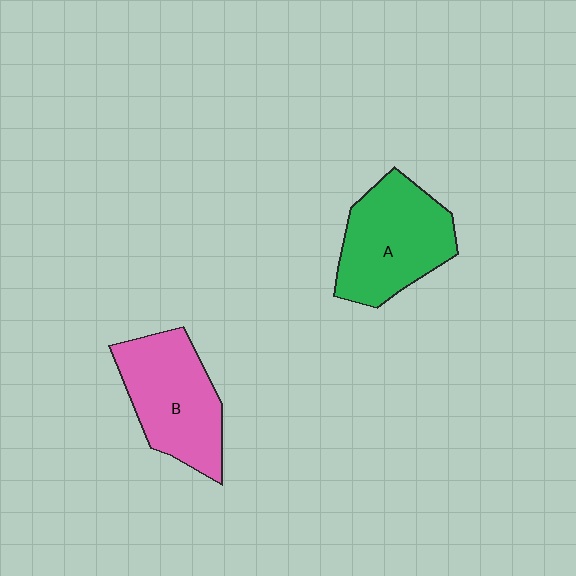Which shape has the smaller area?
Shape B (pink).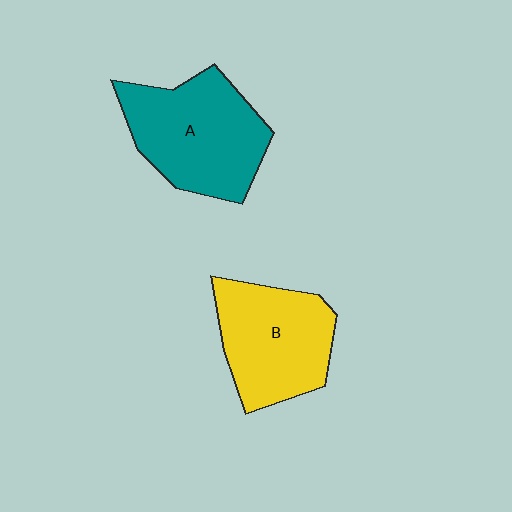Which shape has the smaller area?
Shape B (yellow).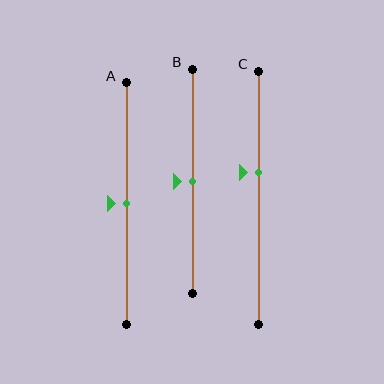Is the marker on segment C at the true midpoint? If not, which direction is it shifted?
No, the marker on segment C is shifted upward by about 10% of the segment length.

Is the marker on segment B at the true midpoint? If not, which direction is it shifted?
Yes, the marker on segment B is at the true midpoint.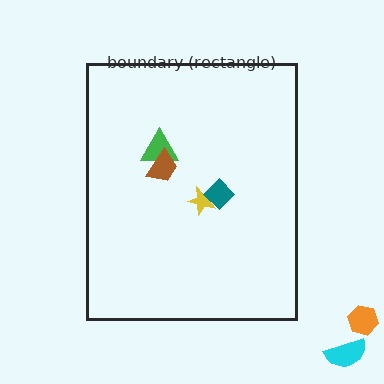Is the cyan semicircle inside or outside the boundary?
Outside.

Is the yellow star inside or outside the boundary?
Inside.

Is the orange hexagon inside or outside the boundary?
Outside.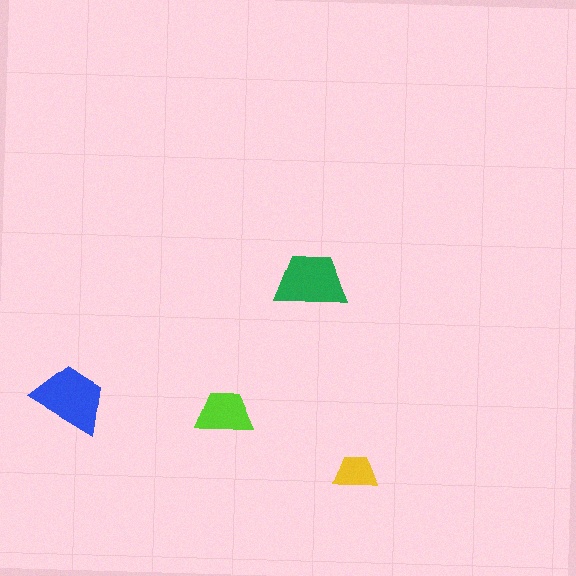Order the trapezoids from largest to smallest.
the blue one, the green one, the lime one, the yellow one.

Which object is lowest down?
The yellow trapezoid is bottommost.